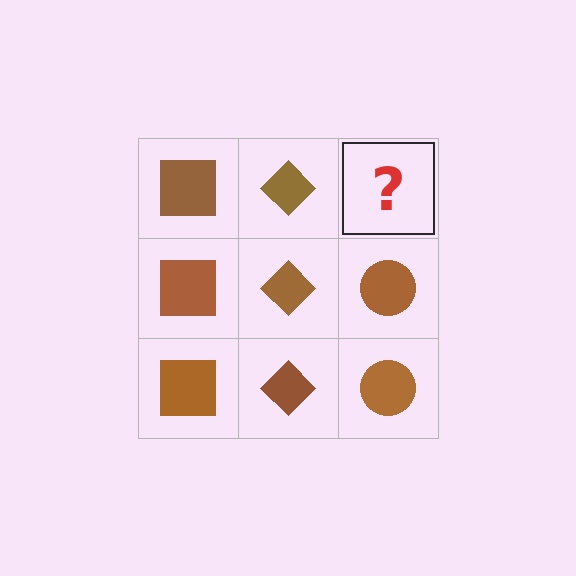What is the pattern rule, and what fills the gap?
The rule is that each column has a consistent shape. The gap should be filled with a brown circle.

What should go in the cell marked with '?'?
The missing cell should contain a brown circle.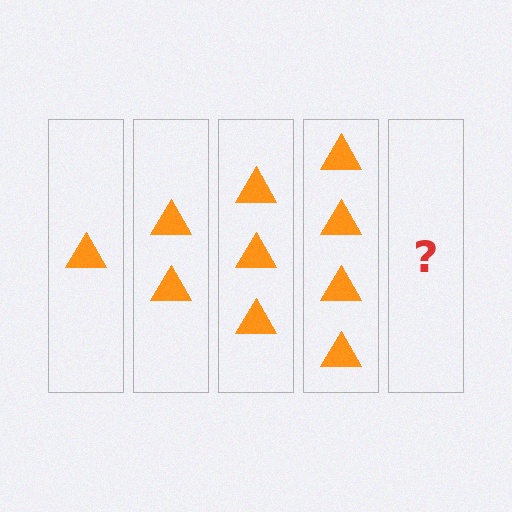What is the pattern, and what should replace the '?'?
The pattern is that each step adds one more triangle. The '?' should be 5 triangles.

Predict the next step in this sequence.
The next step is 5 triangles.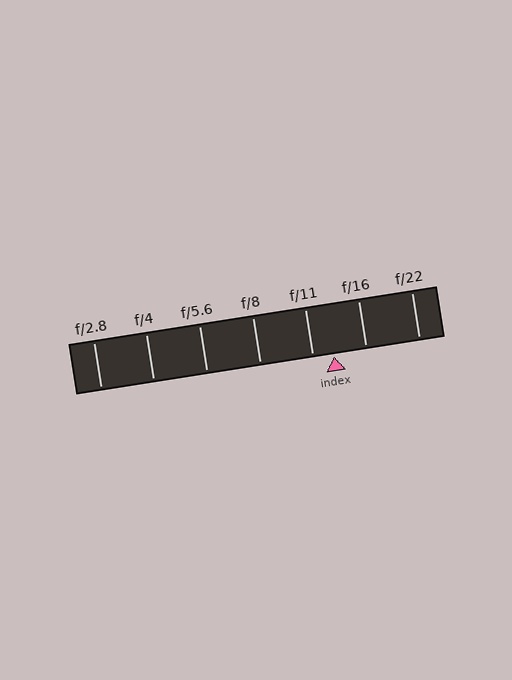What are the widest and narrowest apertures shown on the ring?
The widest aperture shown is f/2.8 and the narrowest is f/22.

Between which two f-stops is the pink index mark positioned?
The index mark is between f/11 and f/16.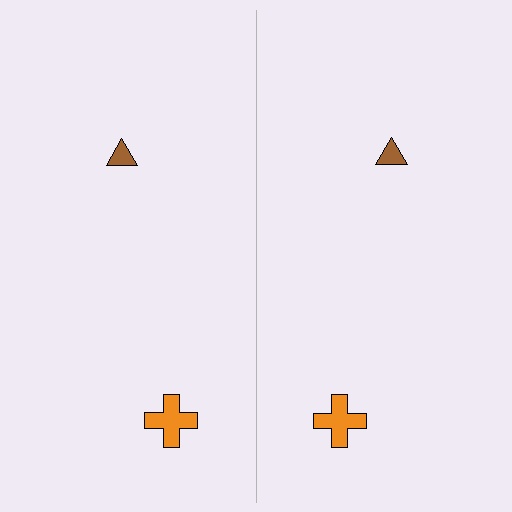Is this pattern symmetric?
Yes, this pattern has bilateral (reflection) symmetry.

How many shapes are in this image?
There are 4 shapes in this image.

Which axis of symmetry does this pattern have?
The pattern has a vertical axis of symmetry running through the center of the image.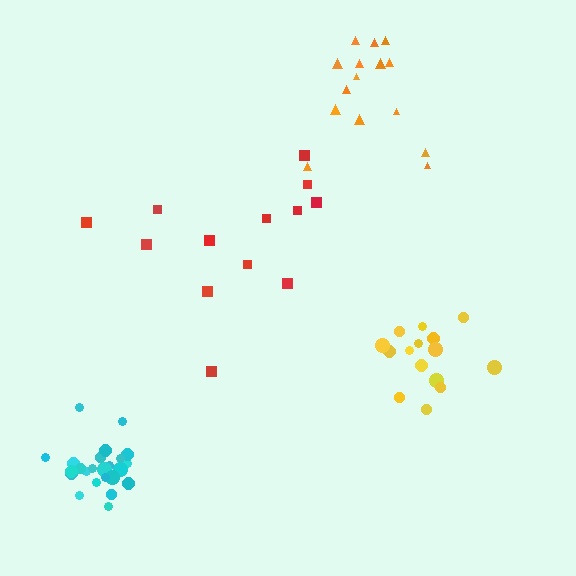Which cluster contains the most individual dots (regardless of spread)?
Cyan (24).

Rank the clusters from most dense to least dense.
cyan, yellow, orange, red.